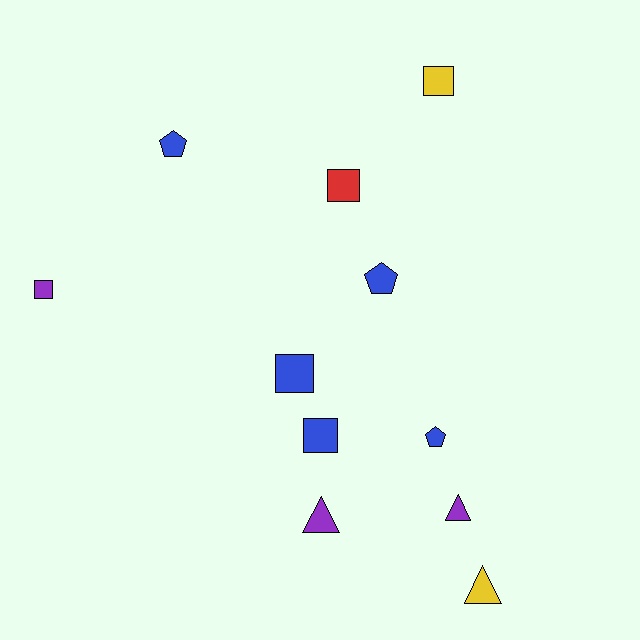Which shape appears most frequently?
Square, with 5 objects.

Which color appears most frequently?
Blue, with 5 objects.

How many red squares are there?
There is 1 red square.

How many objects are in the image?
There are 11 objects.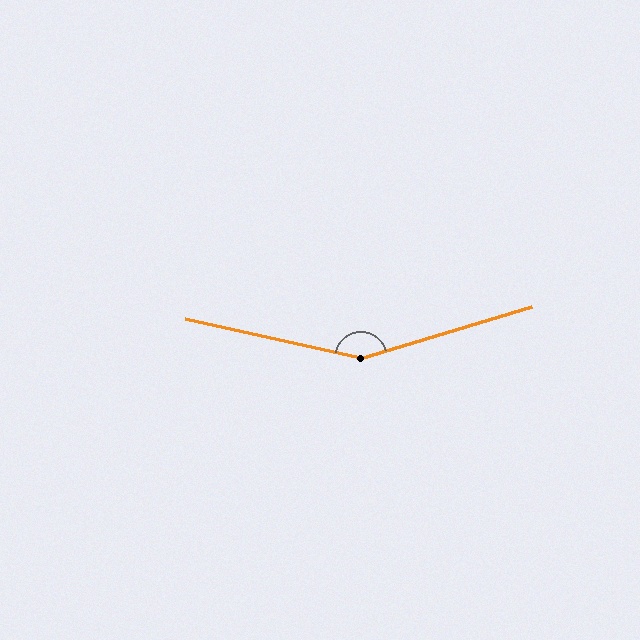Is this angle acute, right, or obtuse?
It is obtuse.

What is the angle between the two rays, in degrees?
Approximately 151 degrees.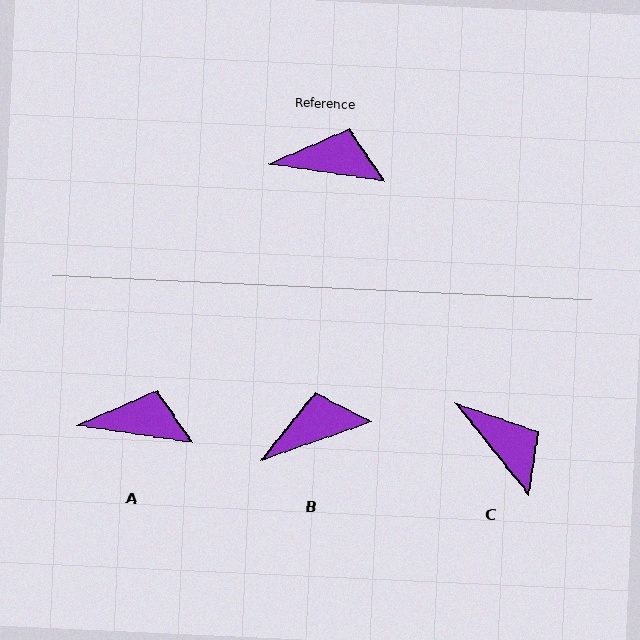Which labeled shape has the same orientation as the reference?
A.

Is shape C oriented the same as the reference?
No, it is off by about 43 degrees.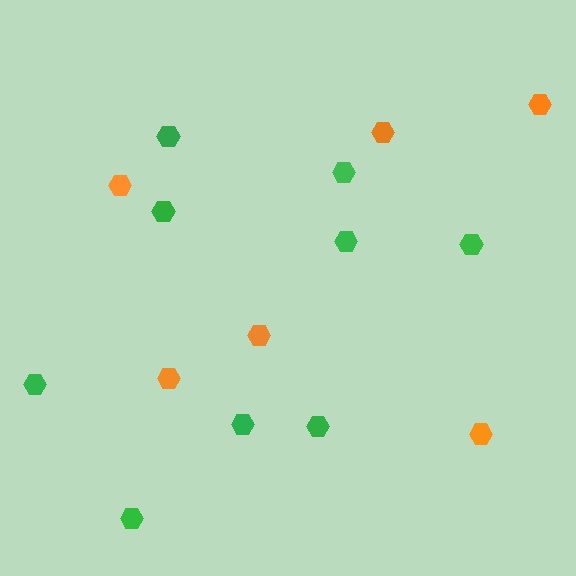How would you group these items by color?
There are 2 groups: one group of green hexagons (9) and one group of orange hexagons (6).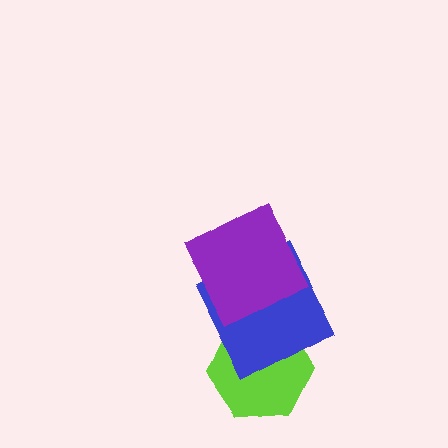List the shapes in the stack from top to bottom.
From top to bottom: the purple square, the blue square, the lime hexagon.